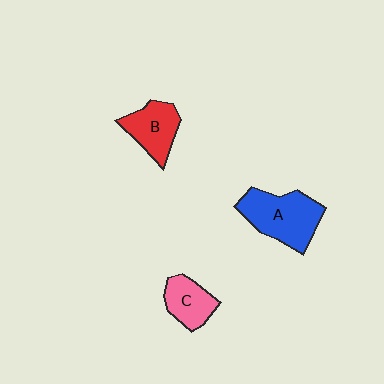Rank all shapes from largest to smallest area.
From largest to smallest: A (blue), B (red), C (pink).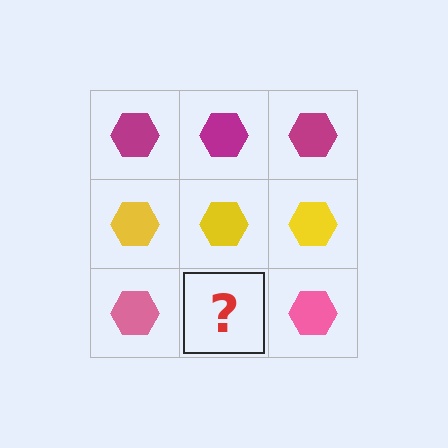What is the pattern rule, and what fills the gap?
The rule is that each row has a consistent color. The gap should be filled with a pink hexagon.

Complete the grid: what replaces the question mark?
The question mark should be replaced with a pink hexagon.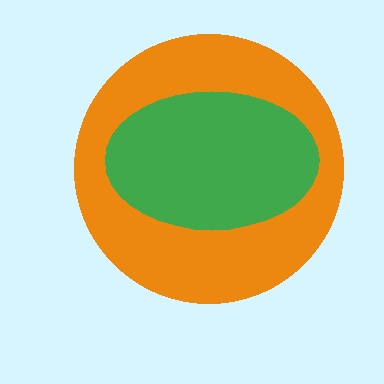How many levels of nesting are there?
2.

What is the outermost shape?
The orange circle.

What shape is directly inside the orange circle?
The green ellipse.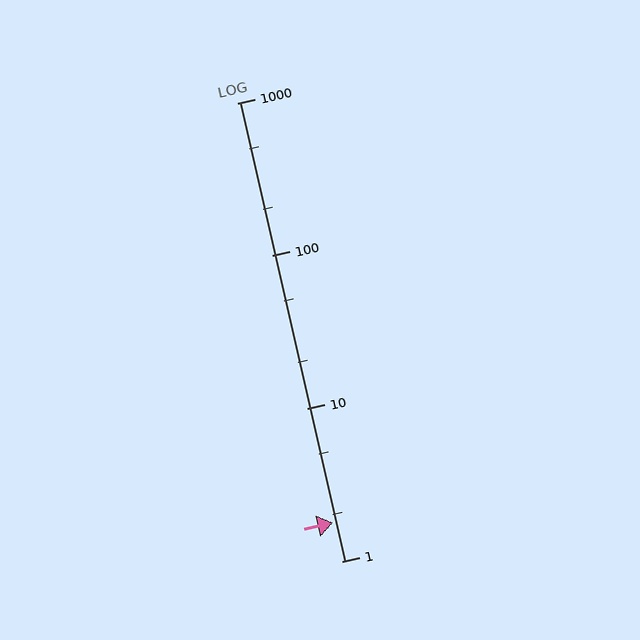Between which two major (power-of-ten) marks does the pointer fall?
The pointer is between 1 and 10.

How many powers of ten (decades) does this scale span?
The scale spans 3 decades, from 1 to 1000.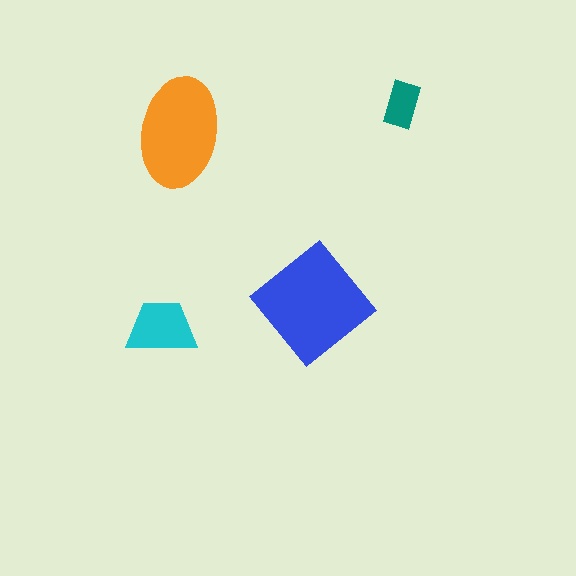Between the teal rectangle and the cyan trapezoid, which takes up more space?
The cyan trapezoid.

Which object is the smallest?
The teal rectangle.